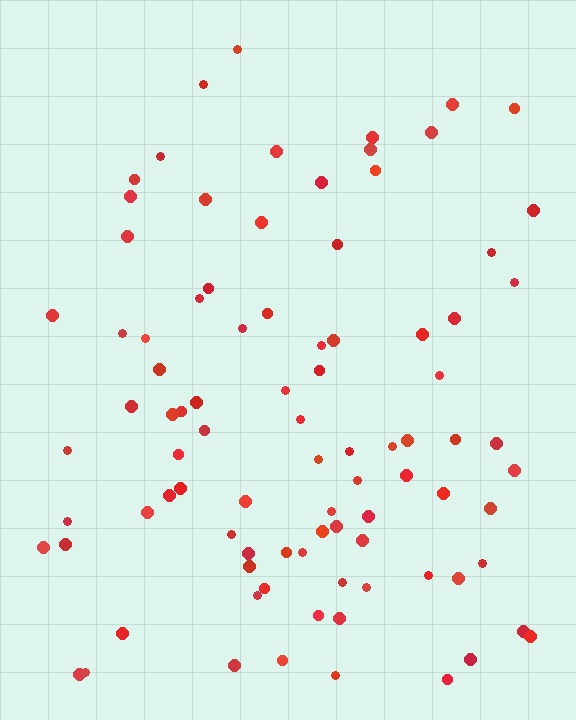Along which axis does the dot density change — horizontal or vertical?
Vertical.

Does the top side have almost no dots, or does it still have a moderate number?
Still a moderate number, just noticeably fewer than the bottom.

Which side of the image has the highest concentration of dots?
The bottom.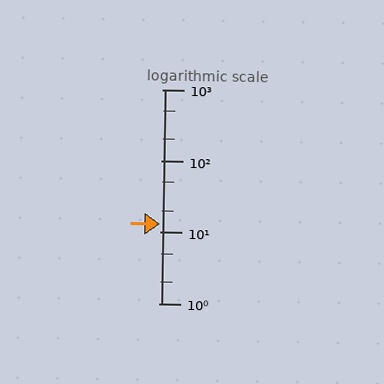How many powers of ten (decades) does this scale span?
The scale spans 3 decades, from 1 to 1000.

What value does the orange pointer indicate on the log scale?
The pointer indicates approximately 13.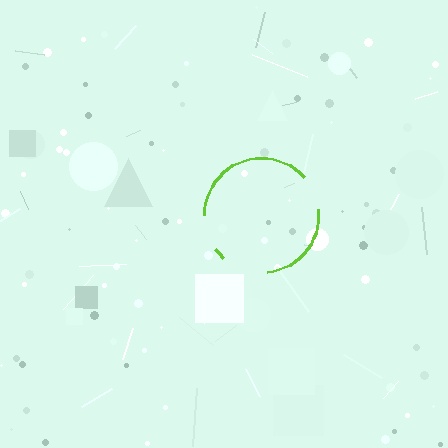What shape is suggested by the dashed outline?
The dashed outline suggests a circle.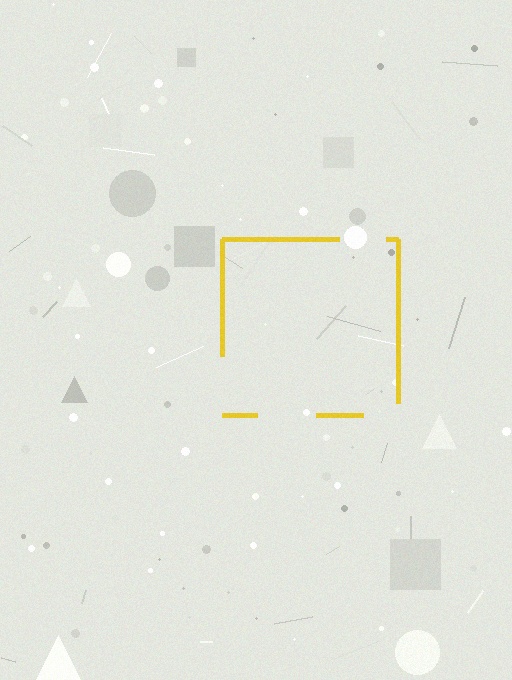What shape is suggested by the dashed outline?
The dashed outline suggests a square.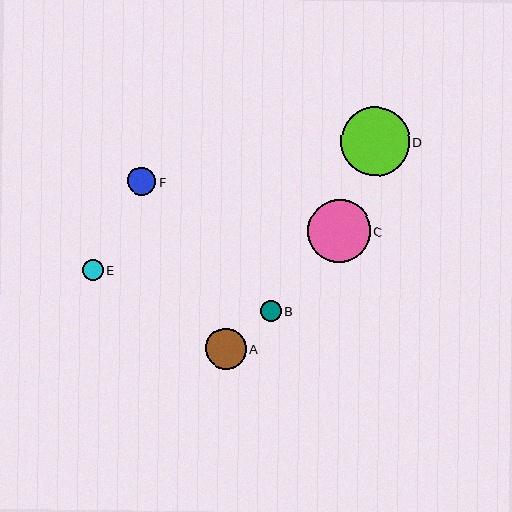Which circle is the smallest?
Circle B is the smallest with a size of approximately 21 pixels.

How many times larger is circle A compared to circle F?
Circle A is approximately 1.4 times the size of circle F.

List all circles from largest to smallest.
From largest to smallest: D, C, A, F, E, B.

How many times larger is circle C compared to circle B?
Circle C is approximately 3.0 times the size of circle B.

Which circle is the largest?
Circle D is the largest with a size of approximately 69 pixels.